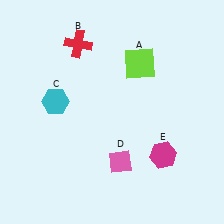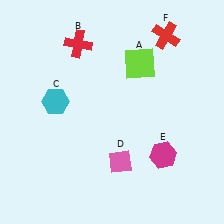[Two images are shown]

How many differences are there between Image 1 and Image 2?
There is 1 difference between the two images.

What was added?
A red cross (F) was added in Image 2.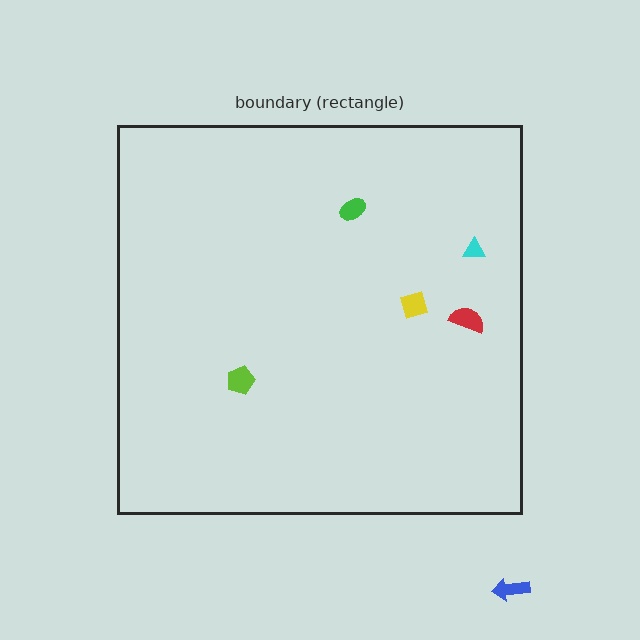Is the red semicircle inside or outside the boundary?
Inside.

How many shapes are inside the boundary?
5 inside, 1 outside.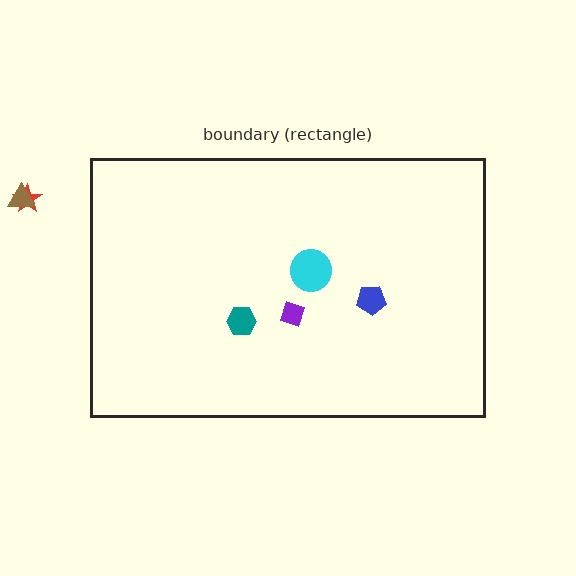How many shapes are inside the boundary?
4 inside, 2 outside.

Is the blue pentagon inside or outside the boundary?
Inside.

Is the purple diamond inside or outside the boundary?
Inside.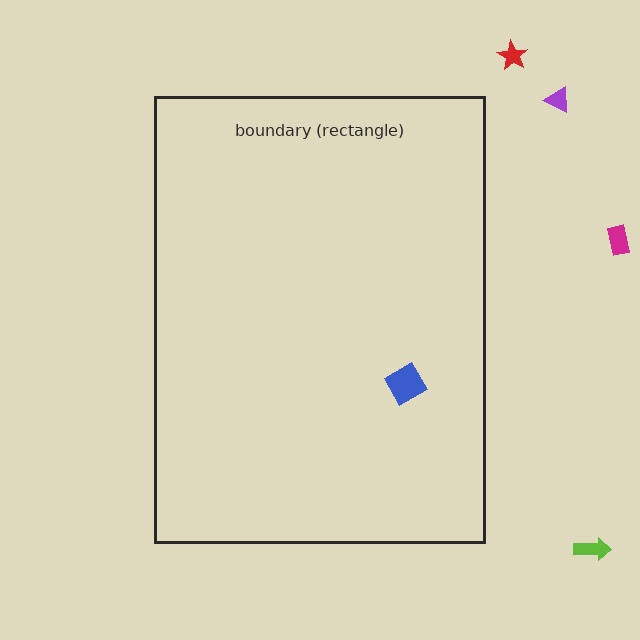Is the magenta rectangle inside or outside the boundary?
Outside.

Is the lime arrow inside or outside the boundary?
Outside.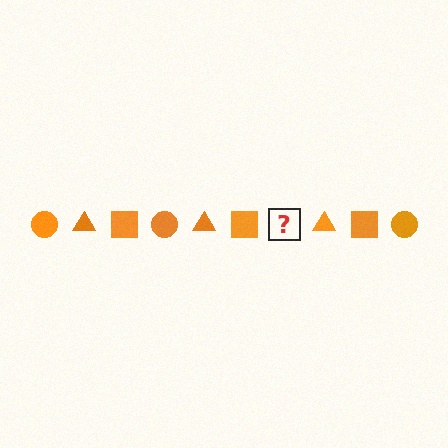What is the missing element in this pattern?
The missing element is an orange circle.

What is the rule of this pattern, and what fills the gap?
The rule is that the pattern cycles through circle, triangle, square shapes in orange. The gap should be filled with an orange circle.